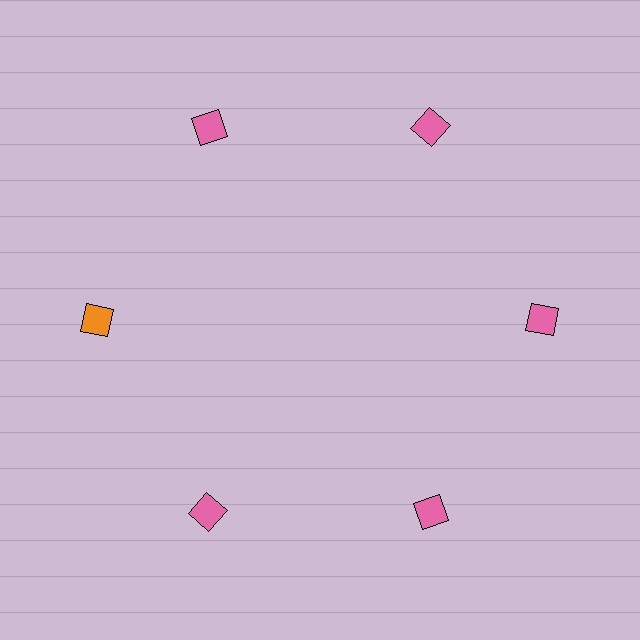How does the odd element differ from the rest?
It has a different color: orange instead of pink.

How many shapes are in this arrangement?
There are 6 shapes arranged in a ring pattern.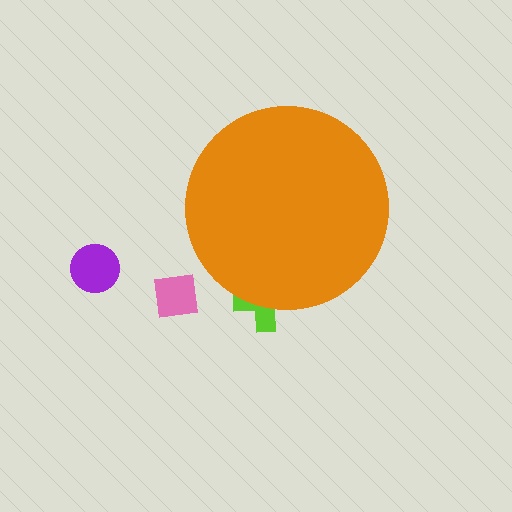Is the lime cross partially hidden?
Yes, the lime cross is partially hidden behind the orange circle.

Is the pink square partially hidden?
No, the pink square is fully visible.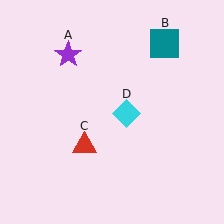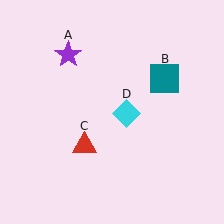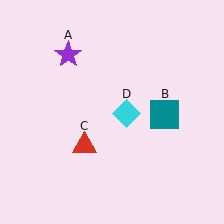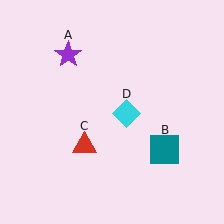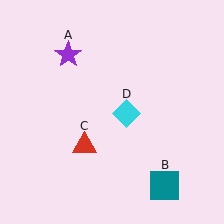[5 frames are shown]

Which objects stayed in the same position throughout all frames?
Purple star (object A) and red triangle (object C) and cyan diamond (object D) remained stationary.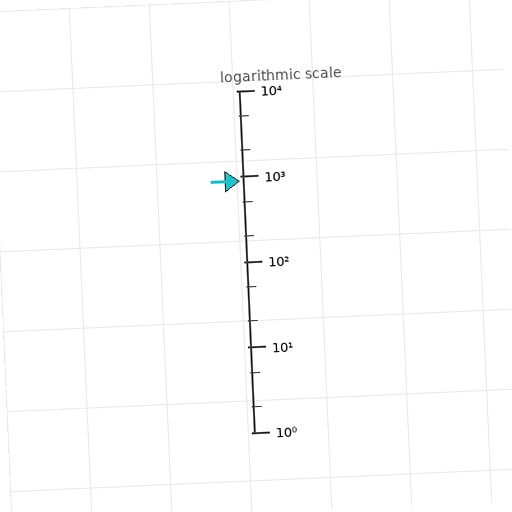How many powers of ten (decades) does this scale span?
The scale spans 4 decades, from 1 to 10000.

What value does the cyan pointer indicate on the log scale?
The pointer indicates approximately 870.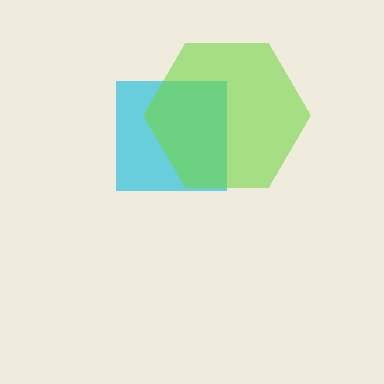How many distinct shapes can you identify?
There are 2 distinct shapes: a cyan square, a lime hexagon.